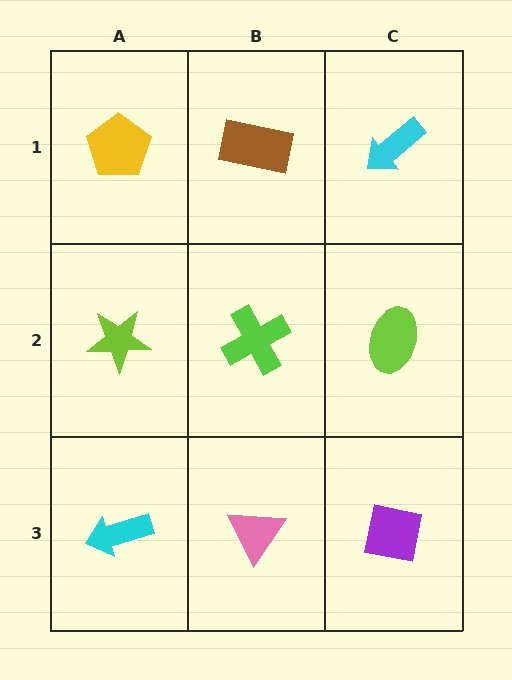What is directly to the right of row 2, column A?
A lime cross.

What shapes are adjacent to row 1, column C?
A lime ellipse (row 2, column C), a brown rectangle (row 1, column B).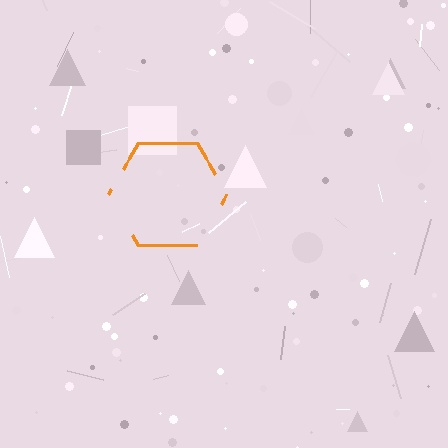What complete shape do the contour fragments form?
The contour fragments form a hexagon.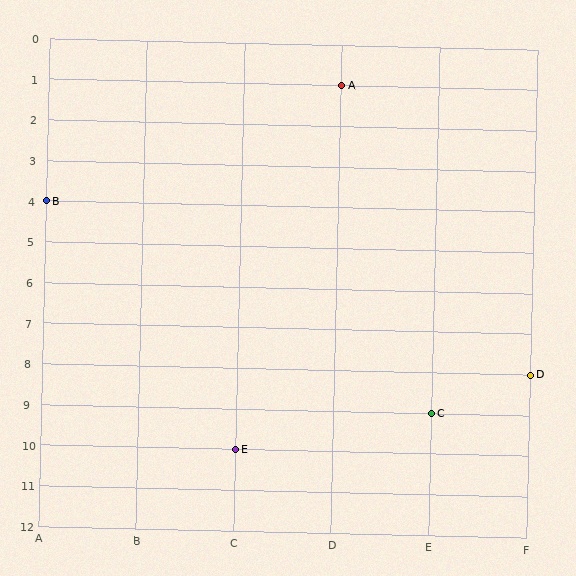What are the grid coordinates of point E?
Point E is at grid coordinates (C, 10).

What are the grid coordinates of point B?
Point B is at grid coordinates (A, 4).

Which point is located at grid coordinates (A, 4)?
Point B is at (A, 4).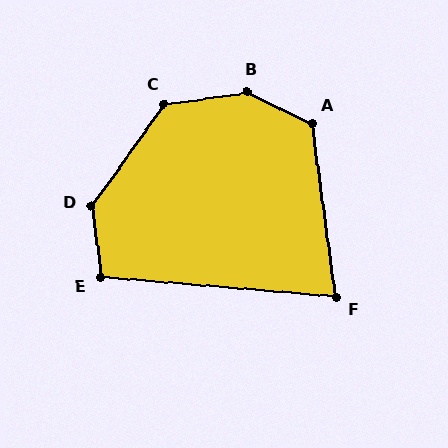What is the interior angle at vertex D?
Approximately 137 degrees (obtuse).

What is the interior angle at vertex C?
Approximately 134 degrees (obtuse).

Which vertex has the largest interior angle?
B, at approximately 146 degrees.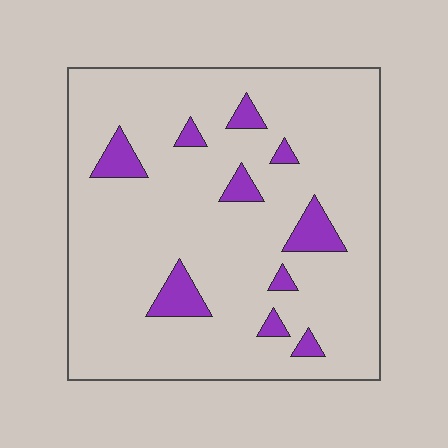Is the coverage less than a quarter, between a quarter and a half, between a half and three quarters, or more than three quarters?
Less than a quarter.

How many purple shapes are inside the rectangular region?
10.